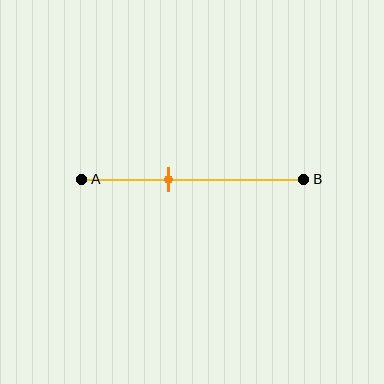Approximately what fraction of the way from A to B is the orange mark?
The orange mark is approximately 40% of the way from A to B.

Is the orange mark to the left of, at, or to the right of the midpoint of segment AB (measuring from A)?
The orange mark is to the left of the midpoint of segment AB.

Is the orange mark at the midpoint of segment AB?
No, the mark is at about 40% from A, not at the 50% midpoint.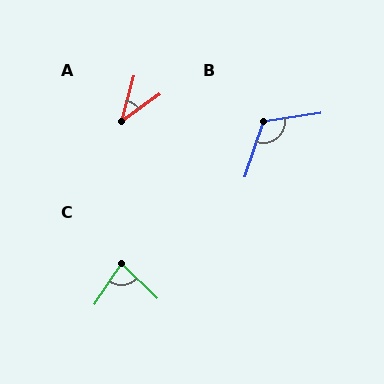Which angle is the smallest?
A, at approximately 39 degrees.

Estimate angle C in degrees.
Approximately 79 degrees.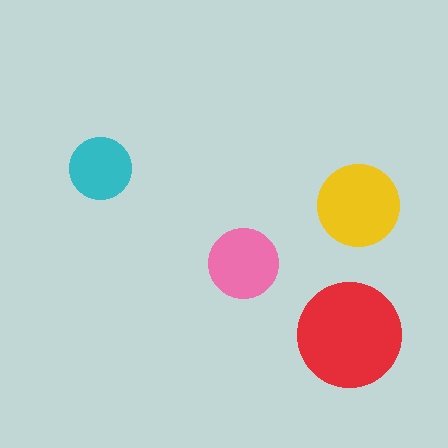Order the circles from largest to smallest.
the red one, the yellow one, the pink one, the cyan one.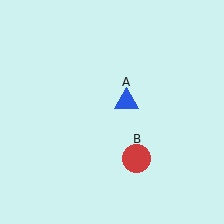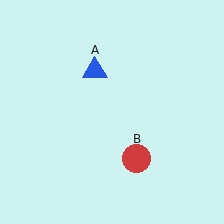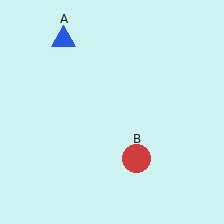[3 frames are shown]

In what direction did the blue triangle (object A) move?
The blue triangle (object A) moved up and to the left.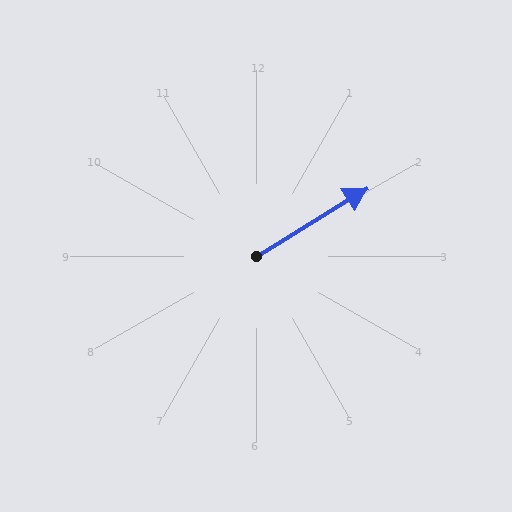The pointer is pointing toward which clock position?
Roughly 2 o'clock.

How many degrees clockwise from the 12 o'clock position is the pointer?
Approximately 58 degrees.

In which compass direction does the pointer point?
Northeast.